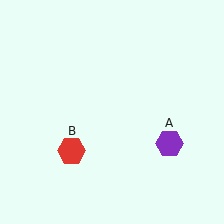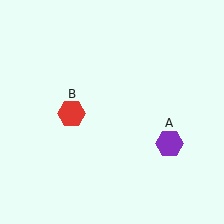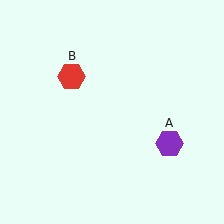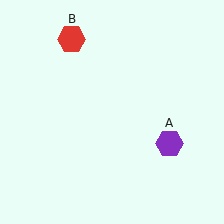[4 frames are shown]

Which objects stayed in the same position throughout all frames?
Purple hexagon (object A) remained stationary.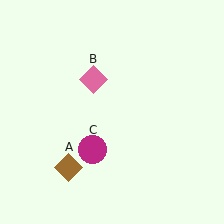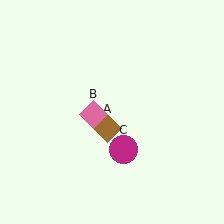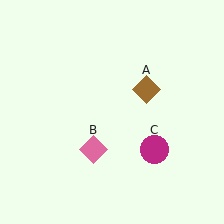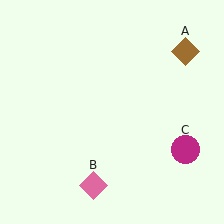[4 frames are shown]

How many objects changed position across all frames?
3 objects changed position: brown diamond (object A), pink diamond (object B), magenta circle (object C).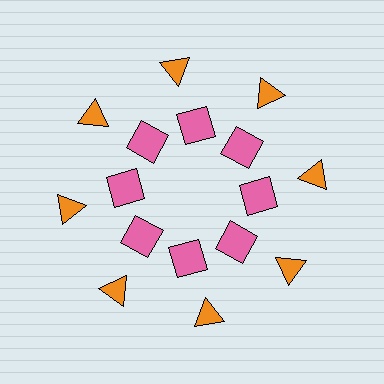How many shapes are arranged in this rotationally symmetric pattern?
There are 16 shapes, arranged in 8 groups of 2.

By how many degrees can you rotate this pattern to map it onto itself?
The pattern maps onto itself every 45 degrees of rotation.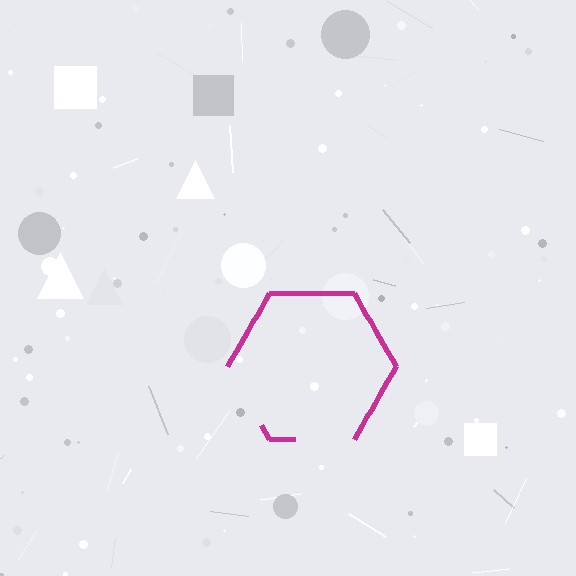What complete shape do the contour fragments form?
The contour fragments form a hexagon.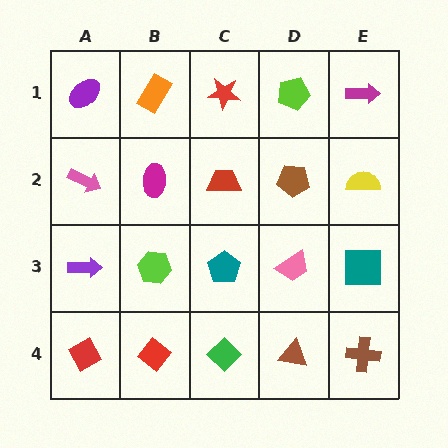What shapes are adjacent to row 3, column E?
A yellow semicircle (row 2, column E), a brown cross (row 4, column E), a pink trapezoid (row 3, column D).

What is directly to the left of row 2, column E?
A brown pentagon.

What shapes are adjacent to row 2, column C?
A red star (row 1, column C), a teal pentagon (row 3, column C), a magenta ellipse (row 2, column B), a brown pentagon (row 2, column D).